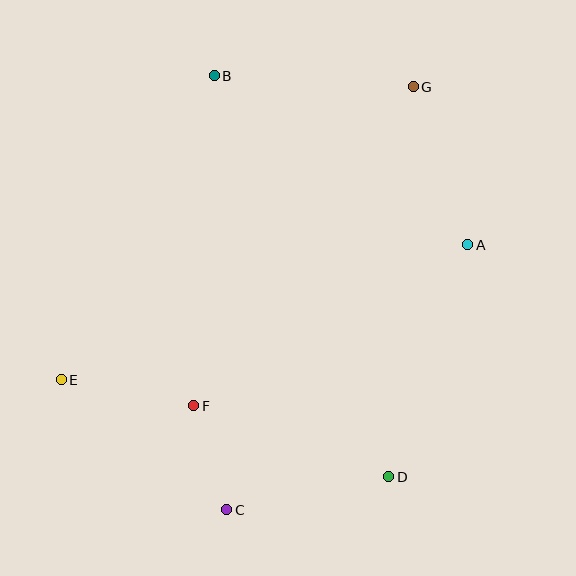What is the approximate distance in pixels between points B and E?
The distance between B and E is approximately 340 pixels.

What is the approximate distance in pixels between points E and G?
The distance between E and G is approximately 458 pixels.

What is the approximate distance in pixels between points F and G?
The distance between F and G is approximately 387 pixels.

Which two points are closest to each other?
Points C and F are closest to each other.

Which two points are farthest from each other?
Points C and G are farthest from each other.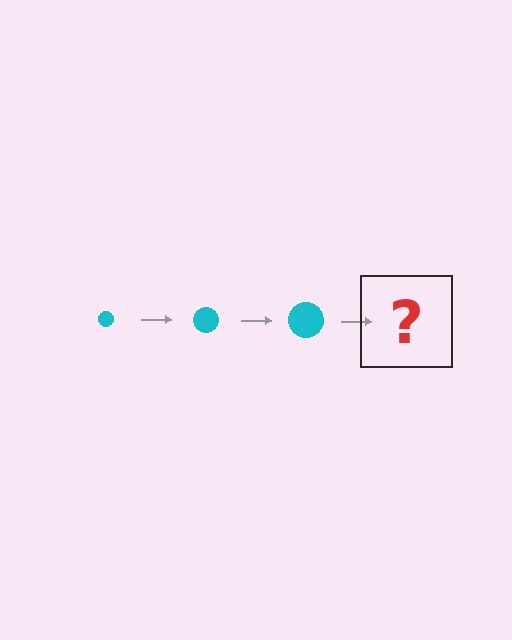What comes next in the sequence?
The next element should be a cyan circle, larger than the previous one.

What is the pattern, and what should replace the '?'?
The pattern is that the circle gets progressively larger each step. The '?' should be a cyan circle, larger than the previous one.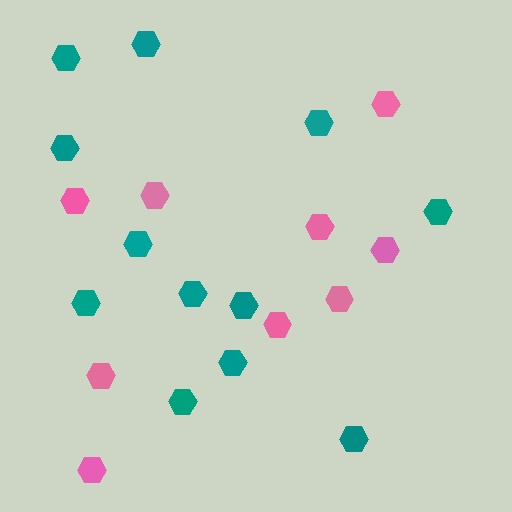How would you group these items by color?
There are 2 groups: one group of pink hexagons (9) and one group of teal hexagons (12).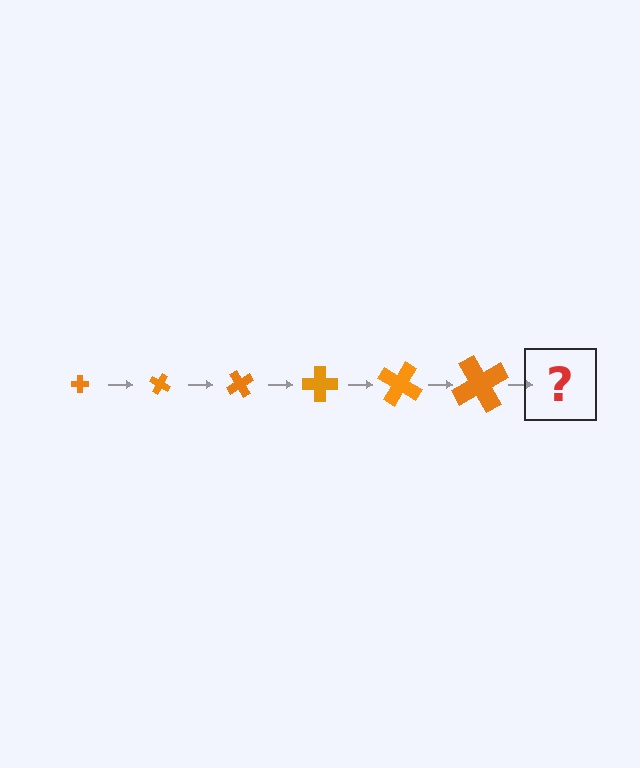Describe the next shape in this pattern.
It should be a cross, larger than the previous one and rotated 180 degrees from the start.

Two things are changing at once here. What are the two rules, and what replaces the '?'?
The two rules are that the cross grows larger each step and it rotates 30 degrees each step. The '?' should be a cross, larger than the previous one and rotated 180 degrees from the start.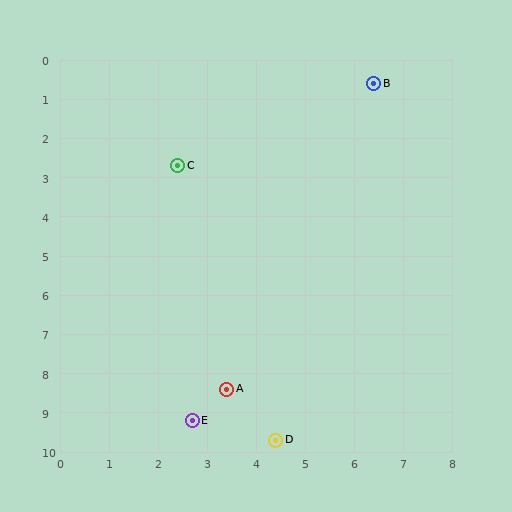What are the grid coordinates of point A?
Point A is at approximately (3.4, 8.4).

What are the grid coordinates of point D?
Point D is at approximately (4.4, 9.7).